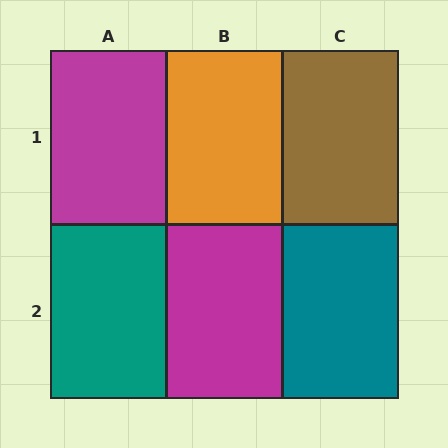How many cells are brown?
1 cell is brown.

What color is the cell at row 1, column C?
Brown.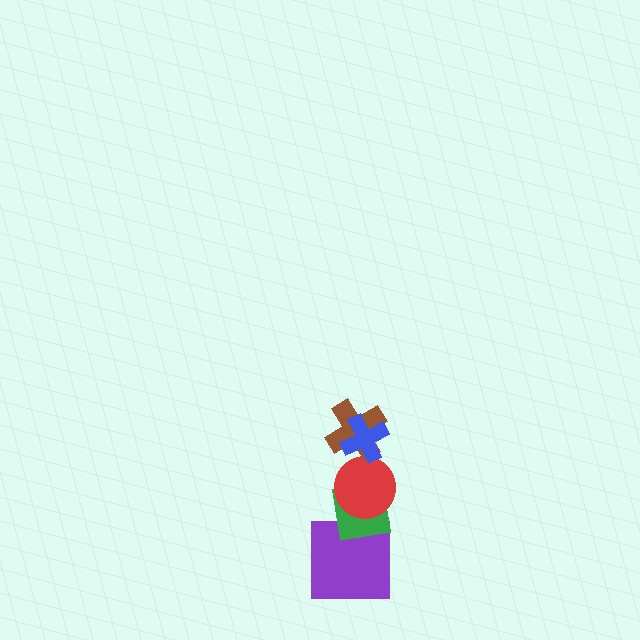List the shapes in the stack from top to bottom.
From top to bottom: the blue cross, the brown cross, the red circle, the green square, the purple square.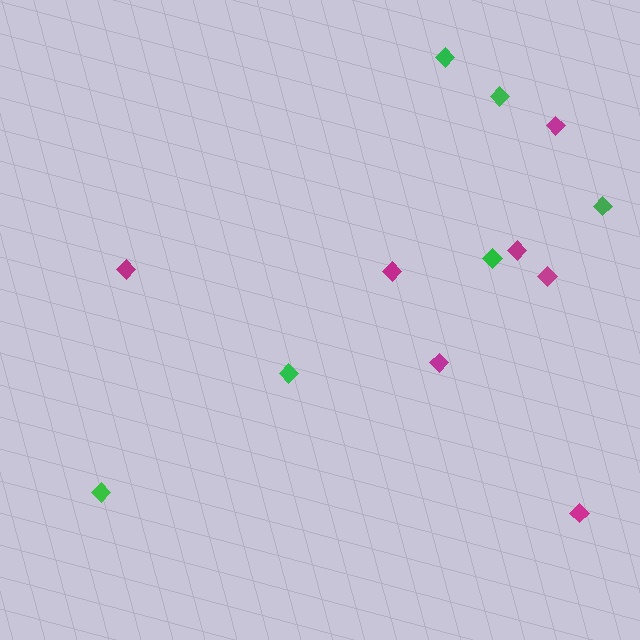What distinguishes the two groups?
There are 2 groups: one group of green diamonds (6) and one group of magenta diamonds (7).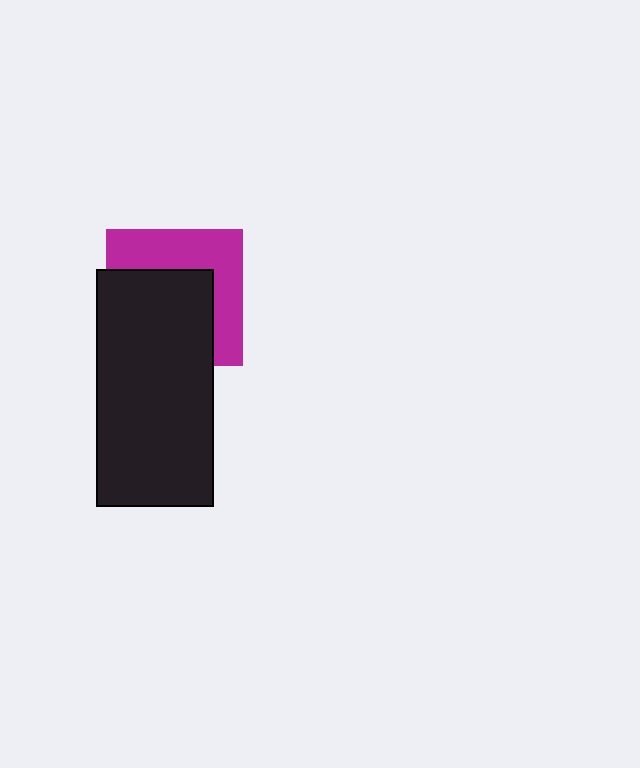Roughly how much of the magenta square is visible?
A small part of it is visible (roughly 45%).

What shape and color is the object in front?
The object in front is a black rectangle.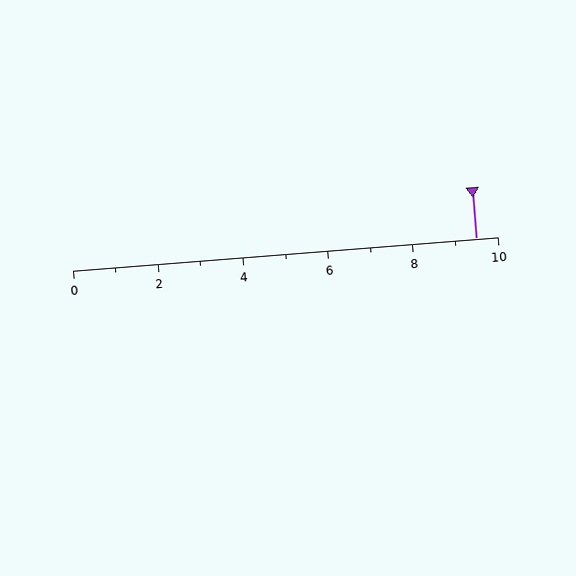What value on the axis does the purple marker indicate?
The marker indicates approximately 9.5.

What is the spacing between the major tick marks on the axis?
The major ticks are spaced 2 apart.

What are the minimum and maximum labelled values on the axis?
The axis runs from 0 to 10.